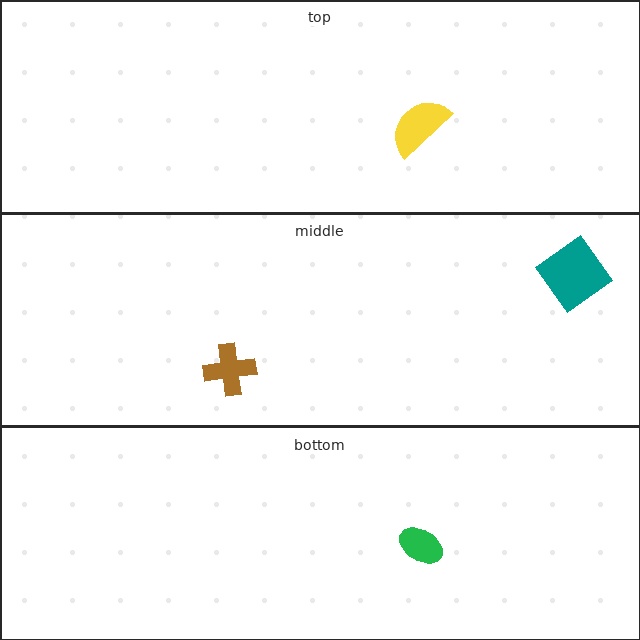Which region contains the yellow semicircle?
The top region.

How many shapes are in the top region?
1.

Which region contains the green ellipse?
The bottom region.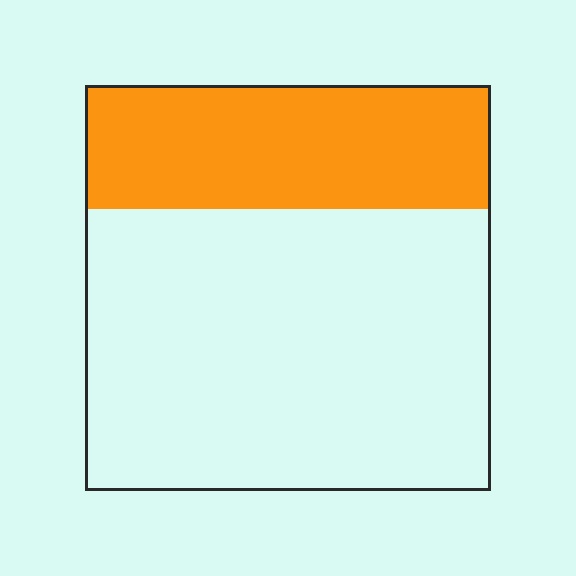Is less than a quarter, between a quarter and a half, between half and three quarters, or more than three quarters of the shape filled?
Between a quarter and a half.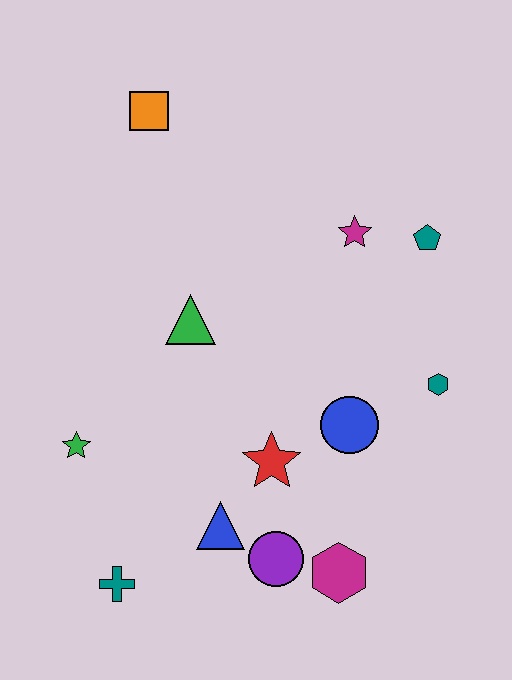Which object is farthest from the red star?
The orange square is farthest from the red star.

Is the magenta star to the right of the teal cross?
Yes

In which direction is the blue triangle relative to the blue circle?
The blue triangle is to the left of the blue circle.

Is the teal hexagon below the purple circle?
No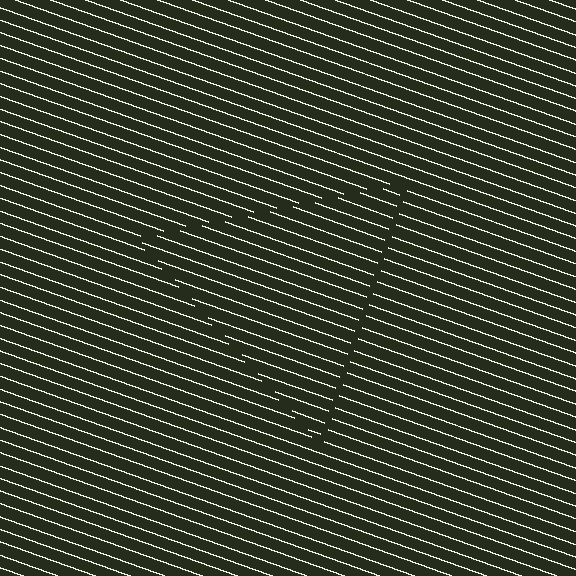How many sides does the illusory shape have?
3 sides — the line-ends trace a triangle.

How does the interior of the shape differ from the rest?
The interior of the shape contains the same grating, shifted by half a period — the contour is defined by the phase discontinuity where line-ends from the inner and outer gratings abut.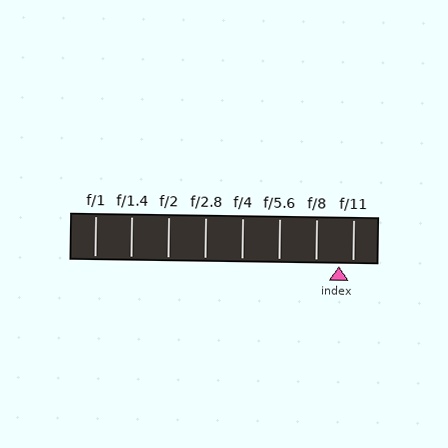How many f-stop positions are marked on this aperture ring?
There are 8 f-stop positions marked.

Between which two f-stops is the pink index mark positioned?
The index mark is between f/8 and f/11.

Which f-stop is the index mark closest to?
The index mark is closest to f/11.